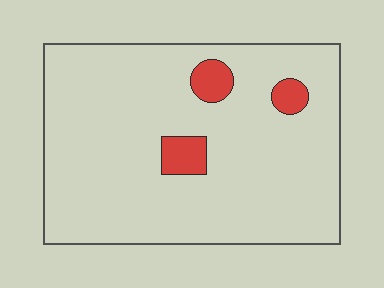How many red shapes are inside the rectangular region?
3.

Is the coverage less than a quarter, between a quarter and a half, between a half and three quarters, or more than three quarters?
Less than a quarter.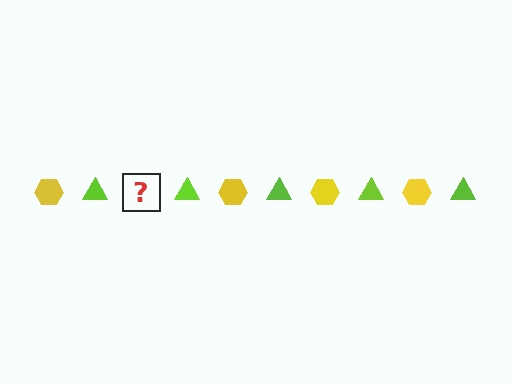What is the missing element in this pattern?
The missing element is a yellow hexagon.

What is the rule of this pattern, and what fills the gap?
The rule is that the pattern alternates between yellow hexagon and lime triangle. The gap should be filled with a yellow hexagon.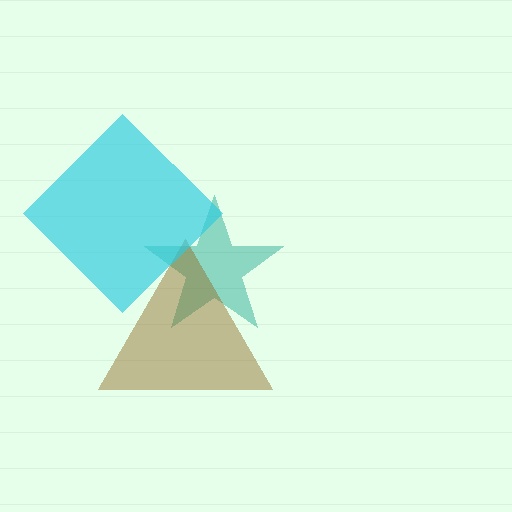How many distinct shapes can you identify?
There are 3 distinct shapes: a teal star, a brown triangle, a cyan diamond.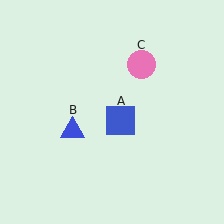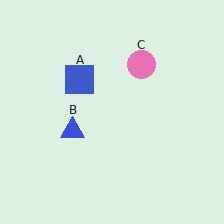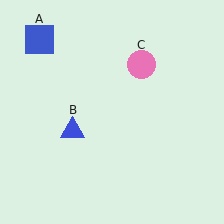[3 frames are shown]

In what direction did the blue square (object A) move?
The blue square (object A) moved up and to the left.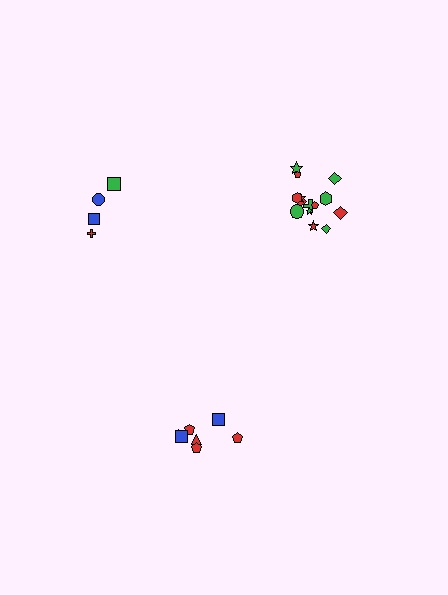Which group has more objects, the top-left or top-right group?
The top-right group.